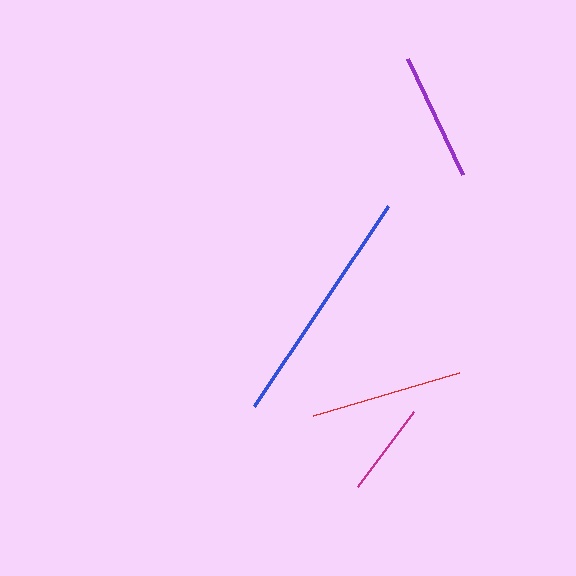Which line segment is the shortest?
The magenta line is the shortest at approximately 94 pixels.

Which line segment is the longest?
The blue line is the longest at approximately 241 pixels.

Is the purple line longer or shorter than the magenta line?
The purple line is longer than the magenta line.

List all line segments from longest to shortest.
From longest to shortest: blue, red, purple, magenta.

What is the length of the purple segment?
The purple segment is approximately 129 pixels long.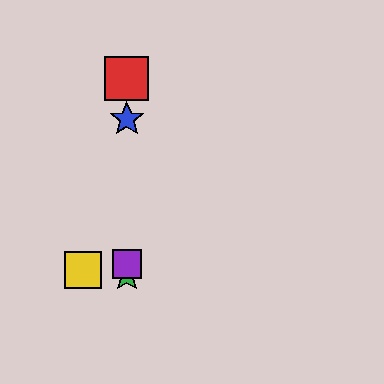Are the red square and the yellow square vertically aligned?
No, the red square is at x≈127 and the yellow square is at x≈83.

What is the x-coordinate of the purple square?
The purple square is at x≈127.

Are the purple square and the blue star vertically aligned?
Yes, both are at x≈127.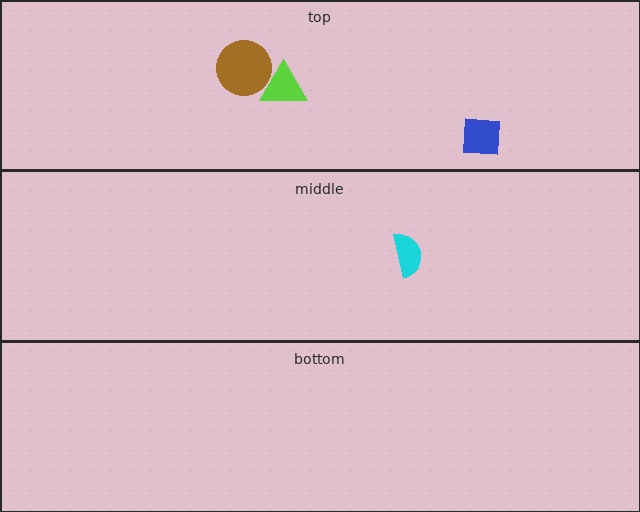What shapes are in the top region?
The blue square, the brown circle, the lime triangle.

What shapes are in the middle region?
The cyan semicircle.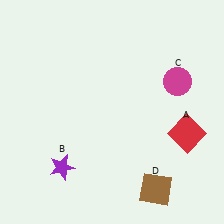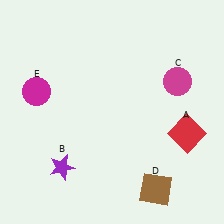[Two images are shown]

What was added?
A magenta circle (E) was added in Image 2.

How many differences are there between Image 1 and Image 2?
There is 1 difference between the two images.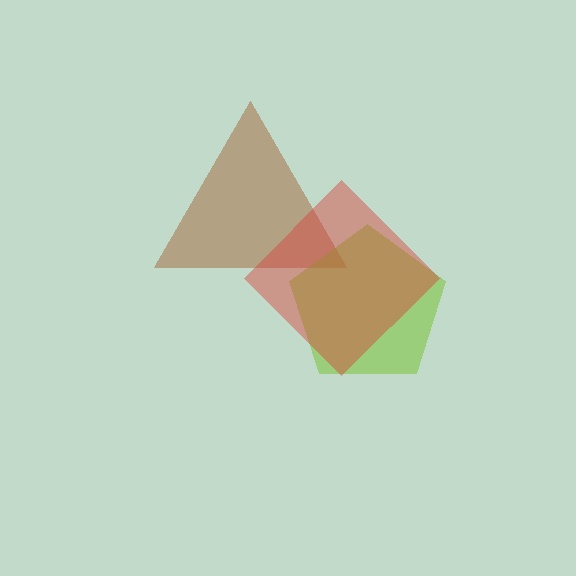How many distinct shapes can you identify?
There are 3 distinct shapes: a brown triangle, a lime pentagon, a red diamond.